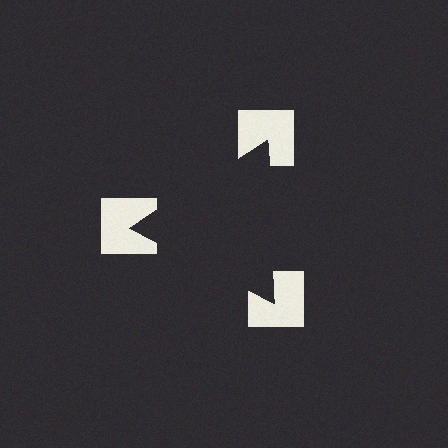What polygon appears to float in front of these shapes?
An illusory triangle — its edges are inferred from the aligned wedge cuts in the notched squares, not physically drawn.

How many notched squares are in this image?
There are 3 — one at each vertex of the illusory triangle.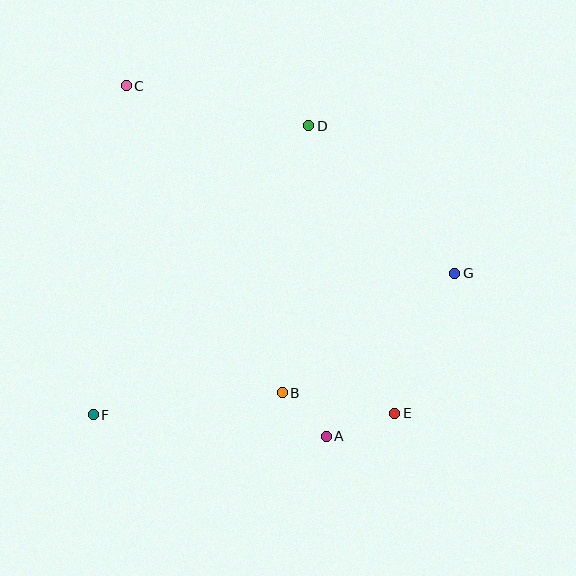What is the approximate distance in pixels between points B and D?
The distance between B and D is approximately 268 pixels.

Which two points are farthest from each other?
Points C and E are farthest from each other.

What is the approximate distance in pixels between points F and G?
The distance between F and G is approximately 388 pixels.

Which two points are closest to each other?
Points A and B are closest to each other.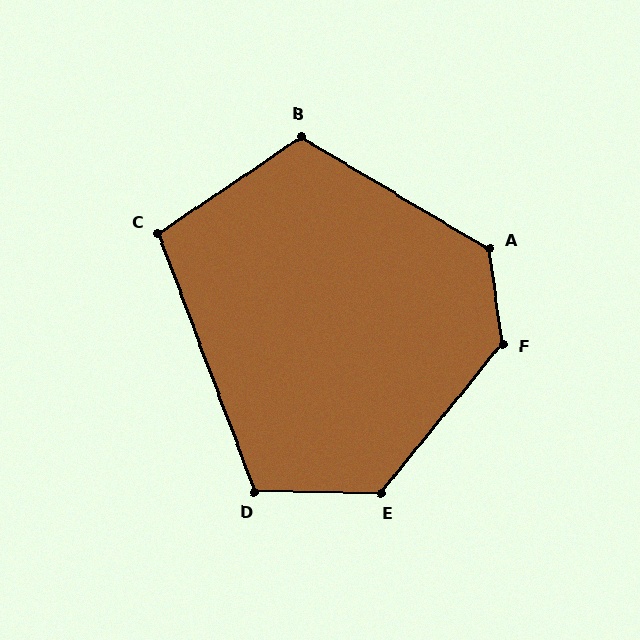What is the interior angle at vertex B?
Approximately 115 degrees (obtuse).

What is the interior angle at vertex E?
Approximately 128 degrees (obtuse).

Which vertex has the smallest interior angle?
C, at approximately 103 degrees.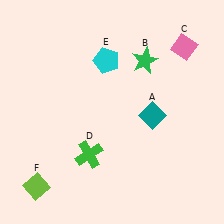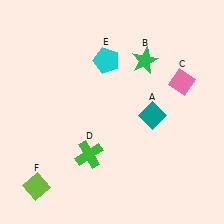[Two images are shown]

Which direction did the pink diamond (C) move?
The pink diamond (C) moved down.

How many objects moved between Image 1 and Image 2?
1 object moved between the two images.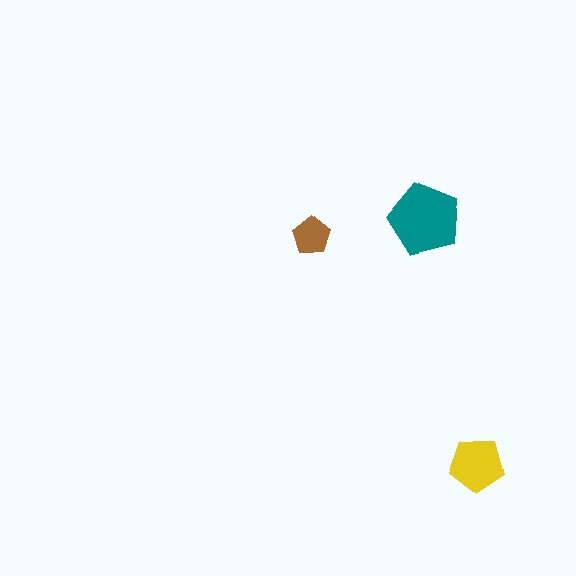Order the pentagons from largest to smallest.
the teal one, the yellow one, the brown one.